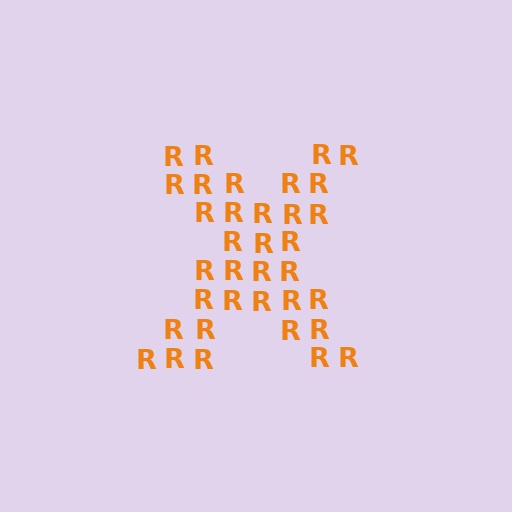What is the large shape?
The large shape is the letter X.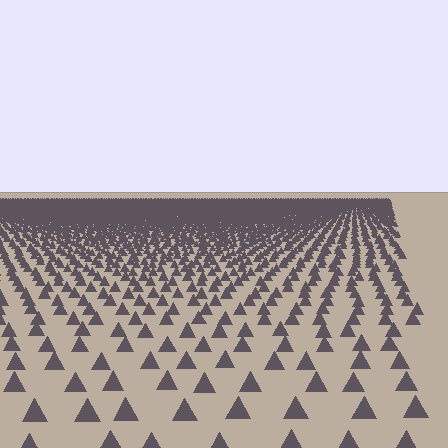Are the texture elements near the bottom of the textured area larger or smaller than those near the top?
Larger. Near the bottom, elements are closer to the viewer and appear at a bigger on-screen size.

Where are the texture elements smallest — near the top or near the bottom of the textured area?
Near the top.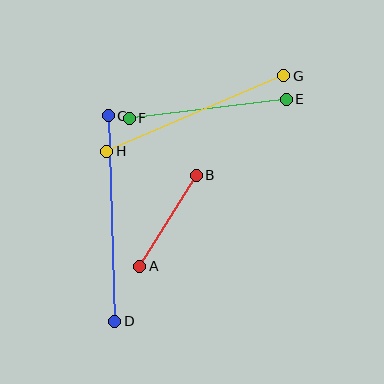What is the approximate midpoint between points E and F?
The midpoint is at approximately (208, 109) pixels.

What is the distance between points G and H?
The distance is approximately 192 pixels.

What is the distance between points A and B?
The distance is approximately 107 pixels.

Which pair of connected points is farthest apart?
Points C and D are farthest apart.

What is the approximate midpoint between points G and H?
The midpoint is at approximately (195, 114) pixels.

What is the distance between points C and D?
The distance is approximately 206 pixels.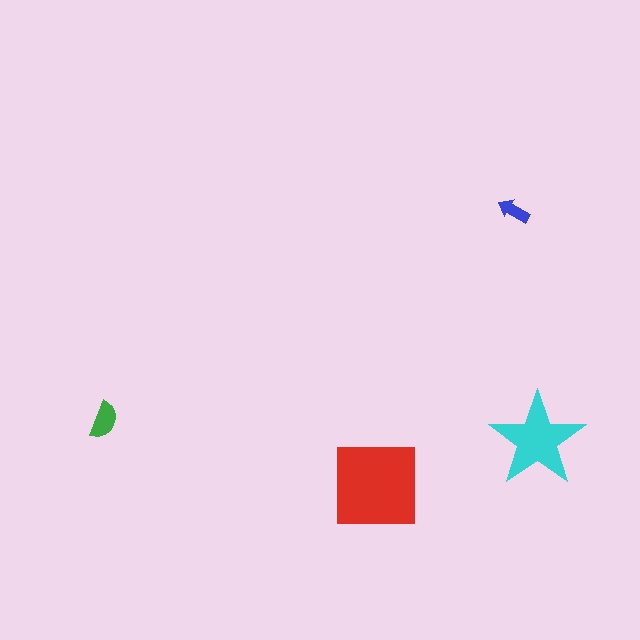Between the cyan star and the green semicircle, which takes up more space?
The cyan star.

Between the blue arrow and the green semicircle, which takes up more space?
The green semicircle.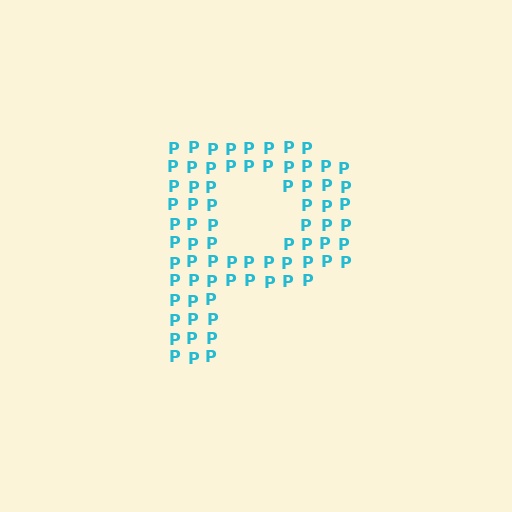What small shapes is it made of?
It is made of small letter P's.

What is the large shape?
The large shape is the letter P.